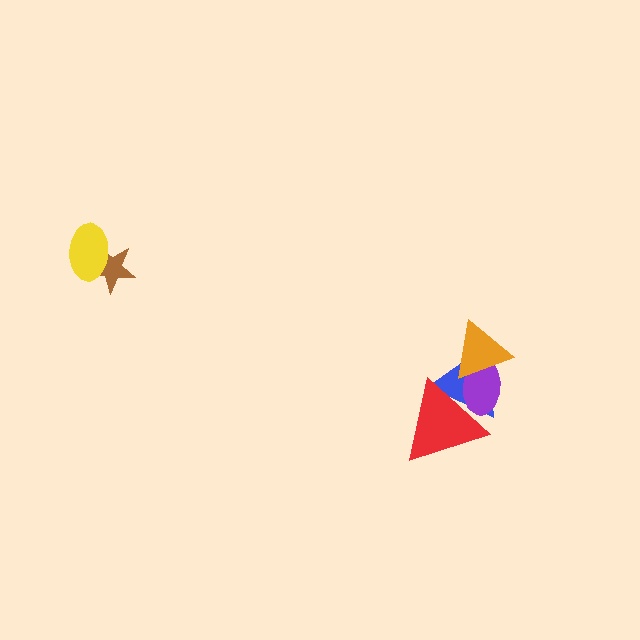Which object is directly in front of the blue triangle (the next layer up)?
The purple ellipse is directly in front of the blue triangle.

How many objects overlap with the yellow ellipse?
1 object overlaps with the yellow ellipse.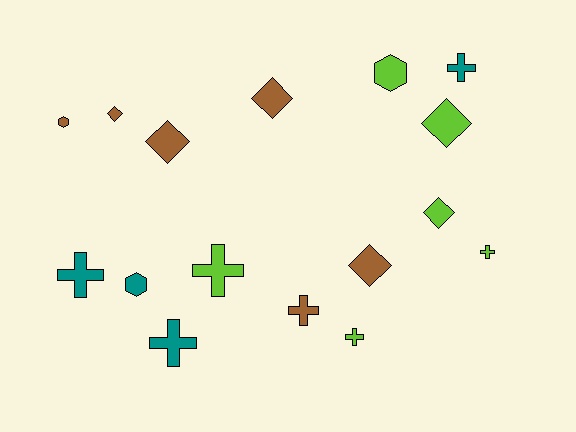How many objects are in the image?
There are 16 objects.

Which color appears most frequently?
Brown, with 6 objects.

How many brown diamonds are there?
There are 4 brown diamonds.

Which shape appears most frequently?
Cross, with 7 objects.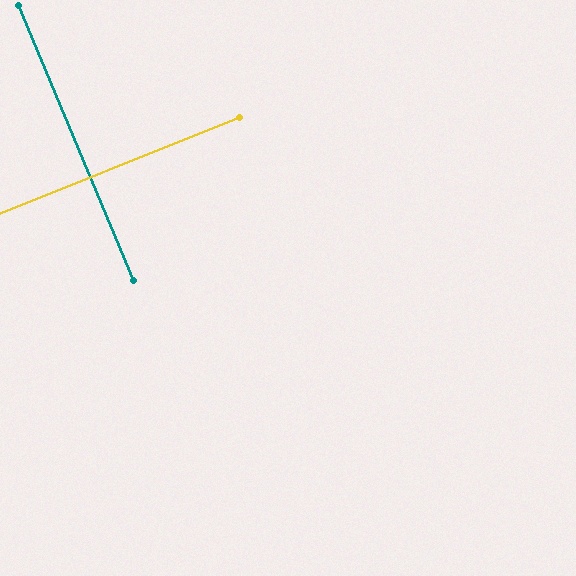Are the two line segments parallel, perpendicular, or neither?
Perpendicular — they meet at approximately 89°.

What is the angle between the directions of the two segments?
Approximately 89 degrees.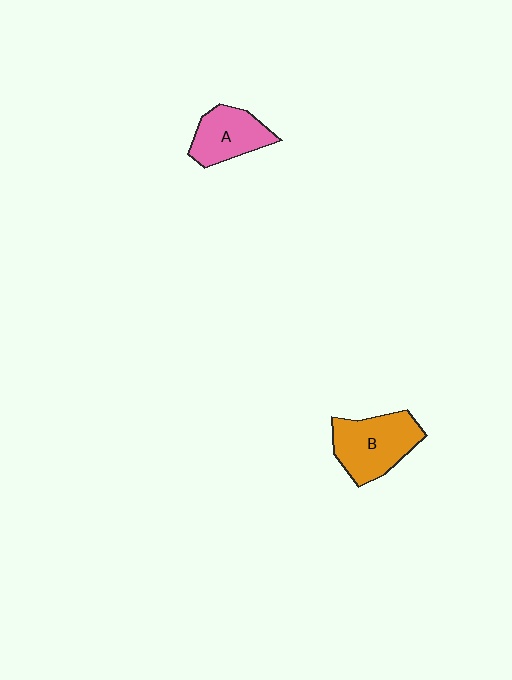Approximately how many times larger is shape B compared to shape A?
Approximately 1.3 times.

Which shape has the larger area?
Shape B (orange).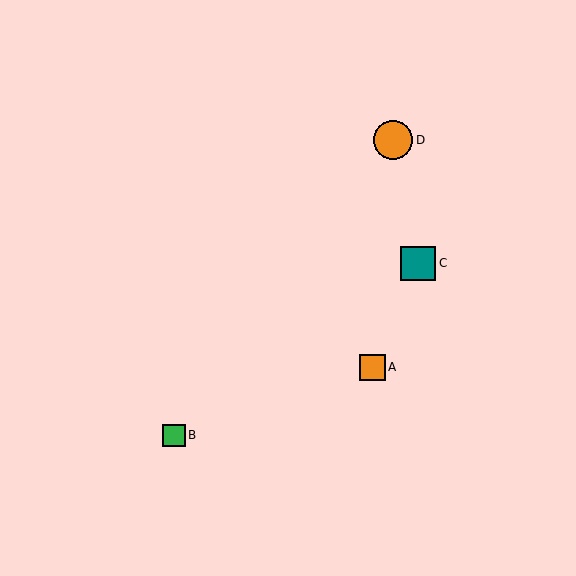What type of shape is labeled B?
Shape B is a green square.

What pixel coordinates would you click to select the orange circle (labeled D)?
Click at (393, 140) to select the orange circle D.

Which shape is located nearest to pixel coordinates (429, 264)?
The teal square (labeled C) at (418, 263) is nearest to that location.